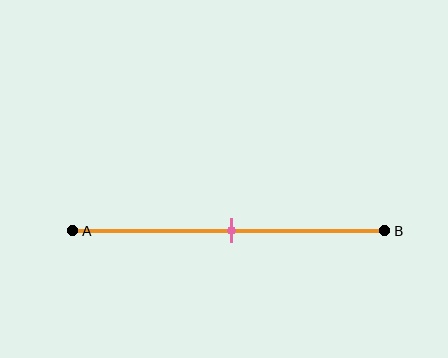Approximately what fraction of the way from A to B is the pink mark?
The pink mark is approximately 50% of the way from A to B.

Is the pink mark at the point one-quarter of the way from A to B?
No, the mark is at about 50% from A, not at the 25% one-quarter point.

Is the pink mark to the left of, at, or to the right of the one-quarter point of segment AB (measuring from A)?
The pink mark is to the right of the one-quarter point of segment AB.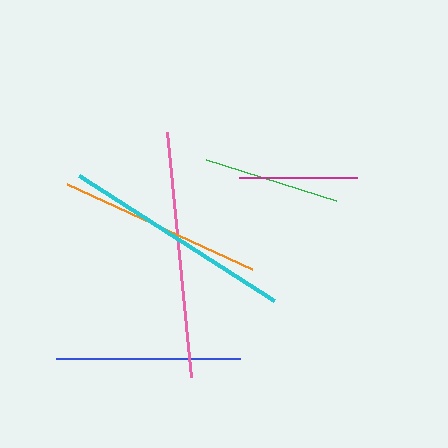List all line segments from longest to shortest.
From longest to shortest: pink, cyan, orange, blue, green, magenta.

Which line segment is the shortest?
The magenta line is the shortest at approximately 119 pixels.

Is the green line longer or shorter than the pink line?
The pink line is longer than the green line.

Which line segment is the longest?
The pink line is the longest at approximately 246 pixels.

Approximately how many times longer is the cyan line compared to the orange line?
The cyan line is approximately 1.1 times the length of the orange line.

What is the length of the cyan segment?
The cyan segment is approximately 231 pixels long.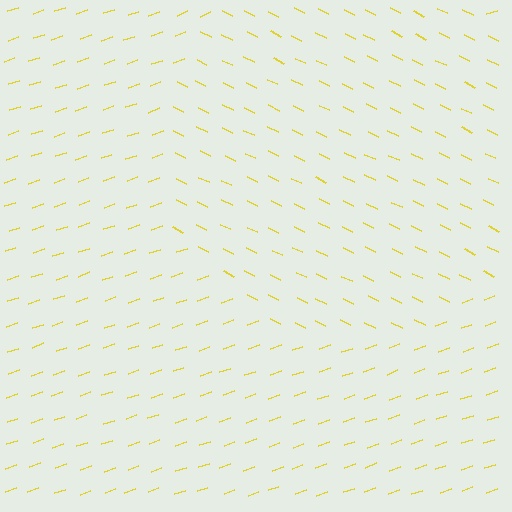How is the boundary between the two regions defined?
The boundary is defined purely by a change in line orientation (approximately 45 degrees difference). All lines are the same color and thickness.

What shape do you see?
I see a circle.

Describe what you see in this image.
The image is filled with small yellow line segments. A circle region in the image has lines oriented differently from the surrounding lines, creating a visible texture boundary.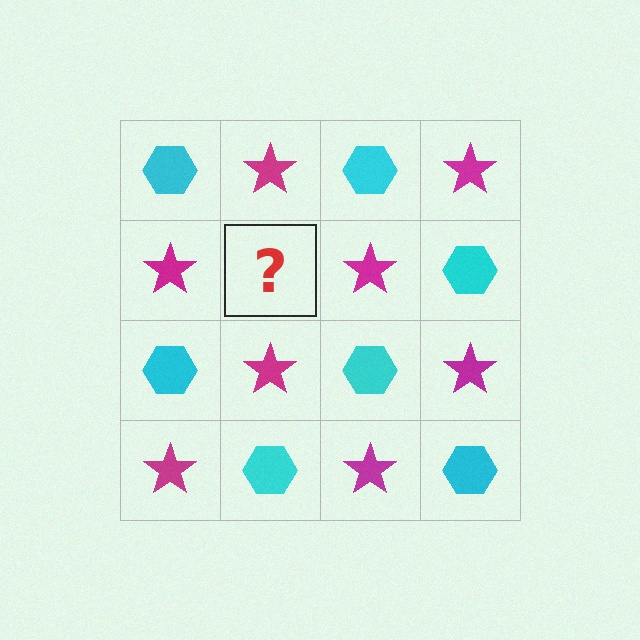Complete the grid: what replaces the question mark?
The question mark should be replaced with a cyan hexagon.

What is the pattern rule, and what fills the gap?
The rule is that it alternates cyan hexagon and magenta star in a checkerboard pattern. The gap should be filled with a cyan hexagon.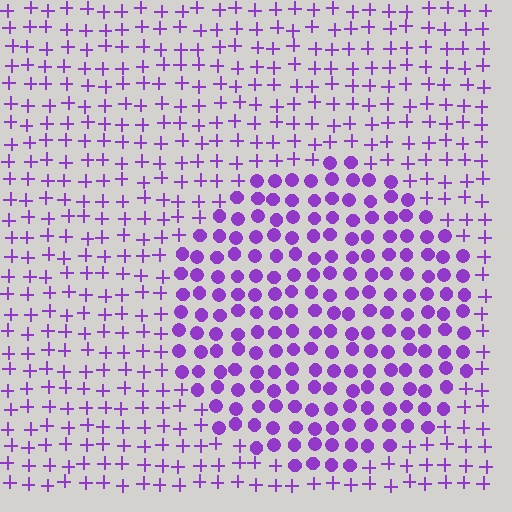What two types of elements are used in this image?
The image uses circles inside the circle region and plus signs outside it.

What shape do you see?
I see a circle.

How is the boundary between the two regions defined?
The boundary is defined by a change in element shape: circles inside vs. plus signs outside. All elements share the same color and spacing.